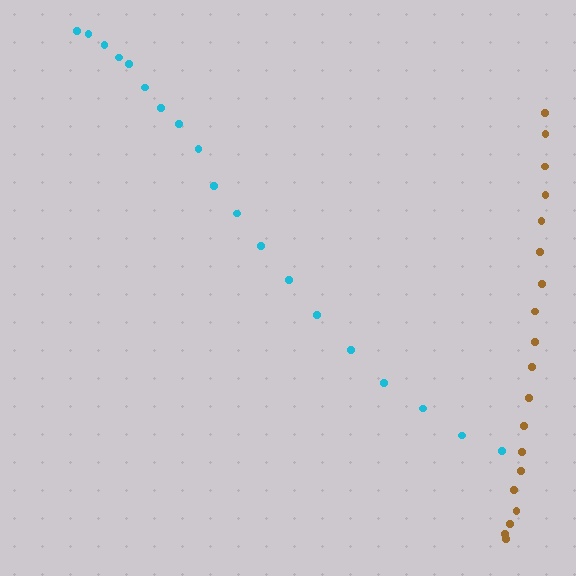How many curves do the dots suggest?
There are 2 distinct paths.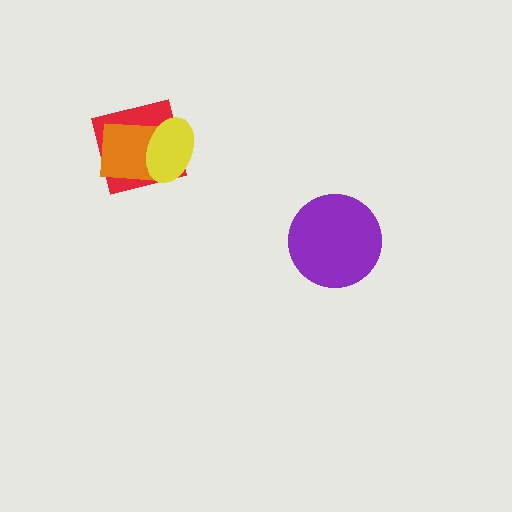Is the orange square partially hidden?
Yes, it is partially covered by another shape.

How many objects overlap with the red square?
2 objects overlap with the red square.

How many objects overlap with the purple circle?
0 objects overlap with the purple circle.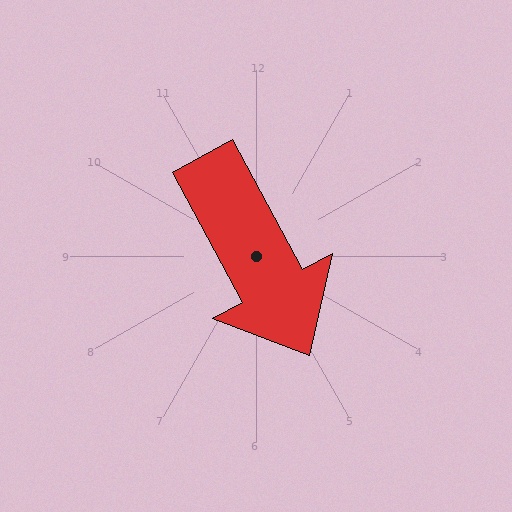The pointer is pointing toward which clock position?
Roughly 5 o'clock.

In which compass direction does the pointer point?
Southeast.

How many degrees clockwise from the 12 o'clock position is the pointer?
Approximately 152 degrees.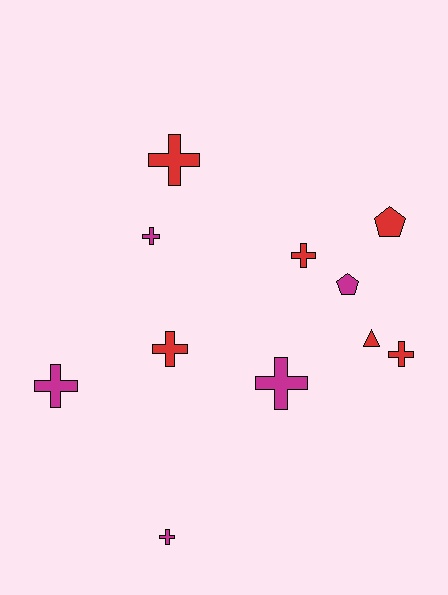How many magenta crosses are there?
There are 4 magenta crosses.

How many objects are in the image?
There are 11 objects.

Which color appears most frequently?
Red, with 6 objects.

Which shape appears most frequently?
Cross, with 8 objects.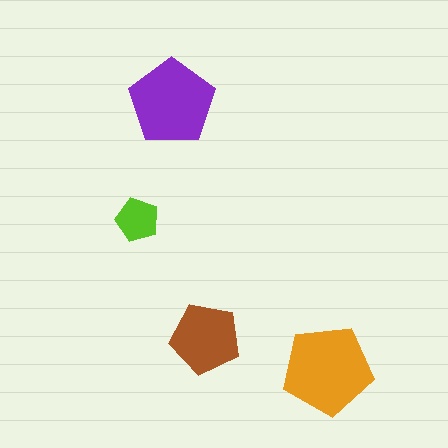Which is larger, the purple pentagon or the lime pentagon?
The purple one.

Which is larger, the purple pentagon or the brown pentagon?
The purple one.